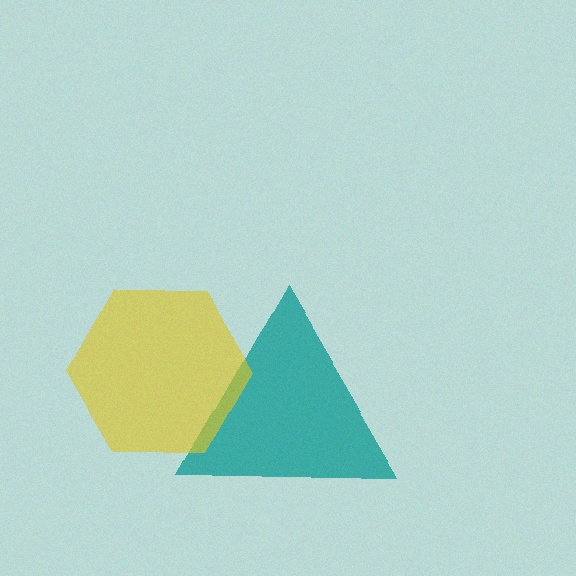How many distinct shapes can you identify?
There are 2 distinct shapes: a teal triangle, a yellow hexagon.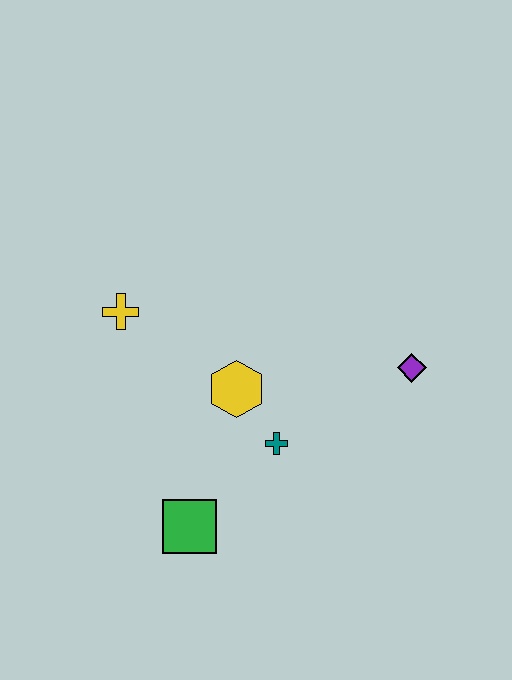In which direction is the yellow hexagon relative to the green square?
The yellow hexagon is above the green square.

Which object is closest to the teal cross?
The yellow hexagon is closest to the teal cross.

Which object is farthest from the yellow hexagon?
The purple diamond is farthest from the yellow hexagon.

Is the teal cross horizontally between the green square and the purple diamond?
Yes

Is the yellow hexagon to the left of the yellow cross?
No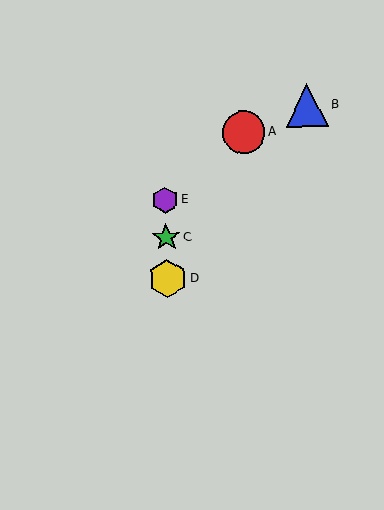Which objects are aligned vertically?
Objects C, D, E are aligned vertically.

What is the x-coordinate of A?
Object A is at x≈244.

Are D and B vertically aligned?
No, D is at x≈168 and B is at x≈307.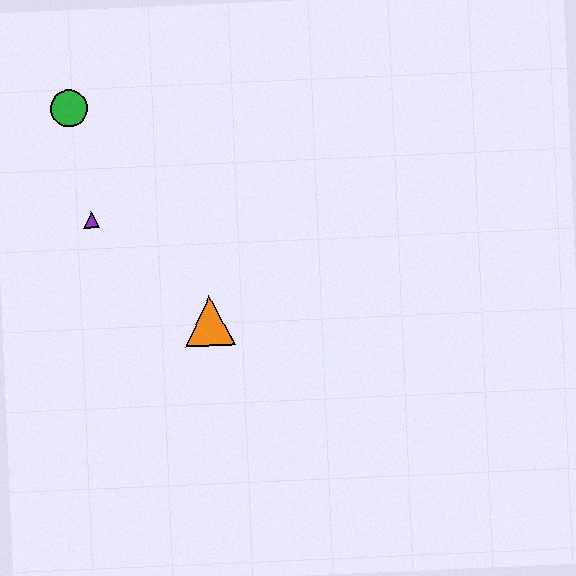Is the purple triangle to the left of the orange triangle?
Yes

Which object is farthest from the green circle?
The orange triangle is farthest from the green circle.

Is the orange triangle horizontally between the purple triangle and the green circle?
No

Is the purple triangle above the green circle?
No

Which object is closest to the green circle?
The purple triangle is closest to the green circle.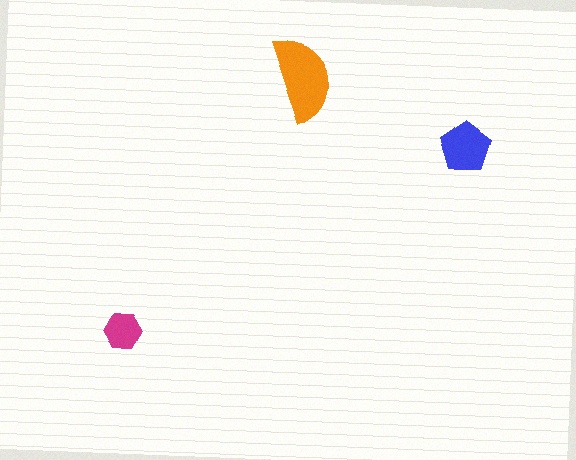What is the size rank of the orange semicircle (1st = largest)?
1st.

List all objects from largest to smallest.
The orange semicircle, the blue pentagon, the magenta hexagon.